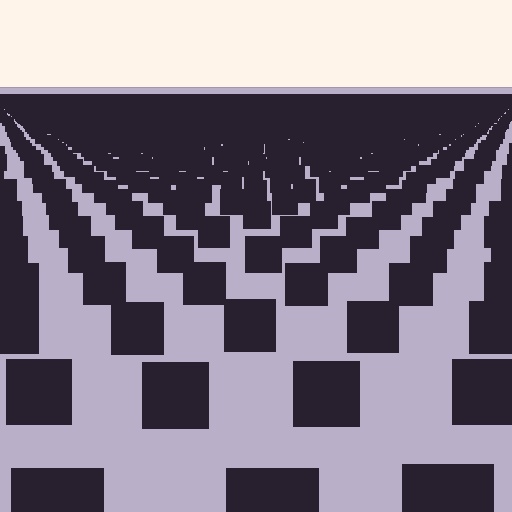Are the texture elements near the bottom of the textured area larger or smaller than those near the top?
Larger. Near the bottom, elements are closer to the viewer and appear at a bigger on-screen size.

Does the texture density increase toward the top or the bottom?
Density increases toward the top.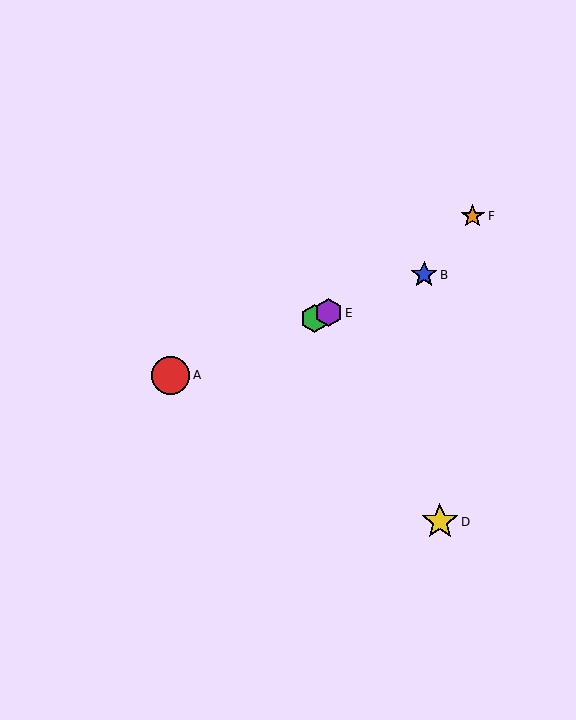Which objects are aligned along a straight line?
Objects A, B, C, E are aligned along a straight line.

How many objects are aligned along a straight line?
4 objects (A, B, C, E) are aligned along a straight line.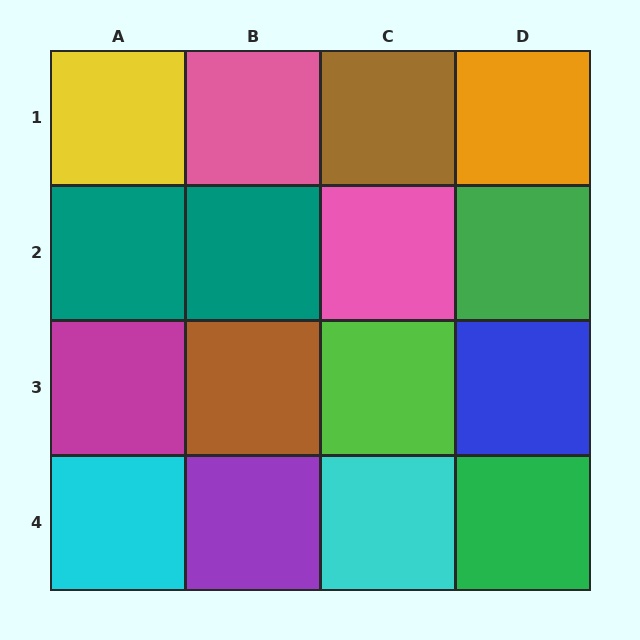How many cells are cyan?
2 cells are cyan.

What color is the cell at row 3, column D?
Blue.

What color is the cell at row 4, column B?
Purple.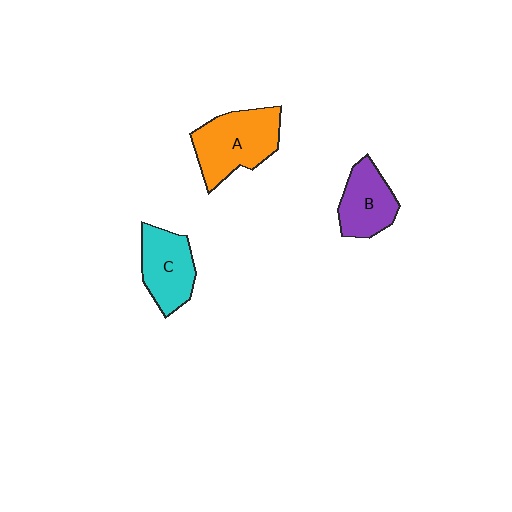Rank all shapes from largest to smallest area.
From largest to smallest: A (orange), C (cyan), B (purple).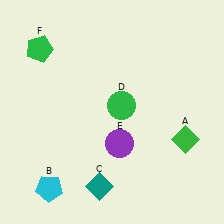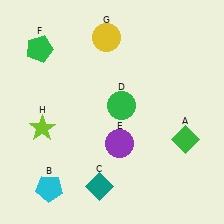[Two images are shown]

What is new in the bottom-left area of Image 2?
A lime star (H) was added in the bottom-left area of Image 2.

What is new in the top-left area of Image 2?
A yellow circle (G) was added in the top-left area of Image 2.